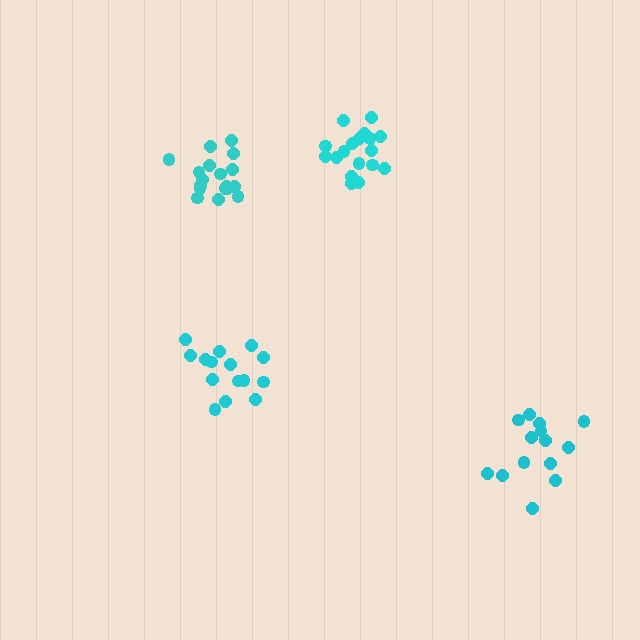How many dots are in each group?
Group 1: 15 dots, Group 2: 14 dots, Group 3: 18 dots, Group 4: 18 dots (65 total).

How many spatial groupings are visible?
There are 4 spatial groupings.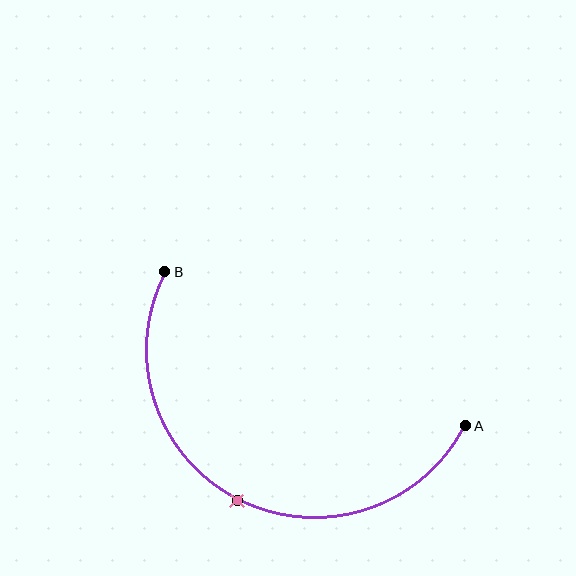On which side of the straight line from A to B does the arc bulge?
The arc bulges below the straight line connecting A and B.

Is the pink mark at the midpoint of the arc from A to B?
Yes. The pink mark lies on the arc at equal arc-length from both A and B — it is the arc midpoint.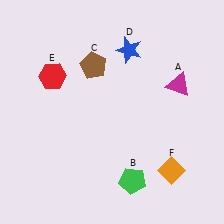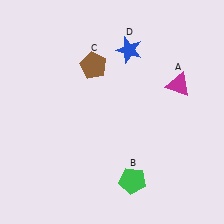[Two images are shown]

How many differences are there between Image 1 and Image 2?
There are 2 differences between the two images.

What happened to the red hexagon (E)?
The red hexagon (E) was removed in Image 2. It was in the top-left area of Image 1.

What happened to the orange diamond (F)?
The orange diamond (F) was removed in Image 2. It was in the bottom-right area of Image 1.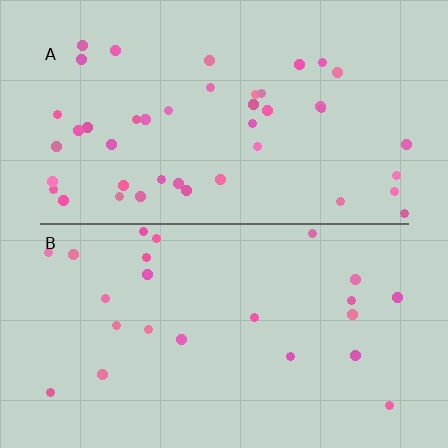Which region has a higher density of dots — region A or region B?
A (the top).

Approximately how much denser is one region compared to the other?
Approximately 1.9× — region A over region B.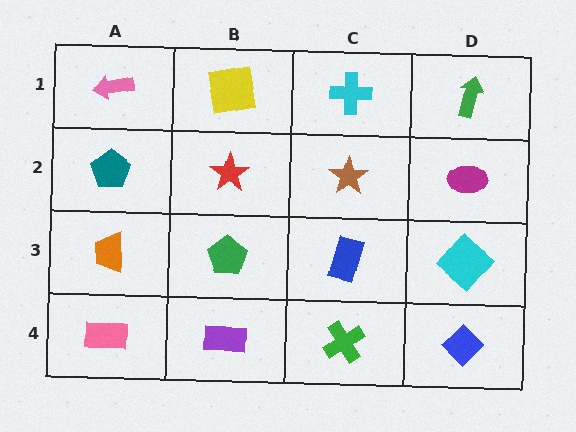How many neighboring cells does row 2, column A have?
3.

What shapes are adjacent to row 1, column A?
A teal pentagon (row 2, column A), a yellow square (row 1, column B).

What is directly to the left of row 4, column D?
A green cross.